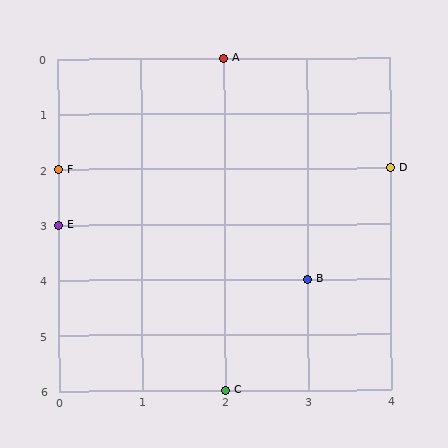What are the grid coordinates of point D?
Point D is at grid coordinates (4, 2).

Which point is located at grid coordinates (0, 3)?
Point E is at (0, 3).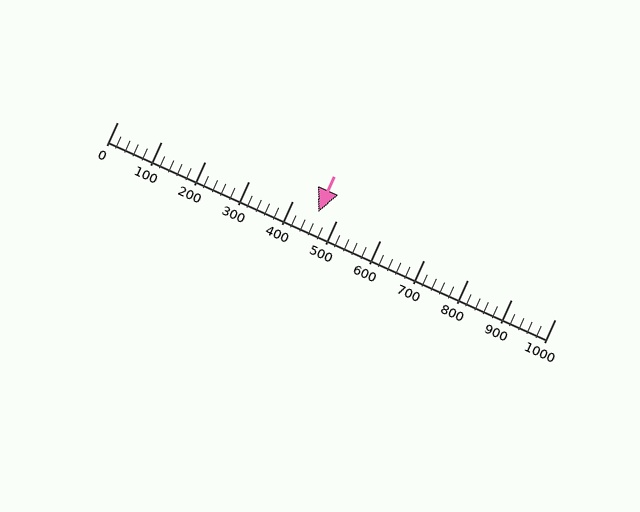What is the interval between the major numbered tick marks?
The major tick marks are spaced 100 units apart.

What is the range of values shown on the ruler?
The ruler shows values from 0 to 1000.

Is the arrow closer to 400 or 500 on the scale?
The arrow is closer to 500.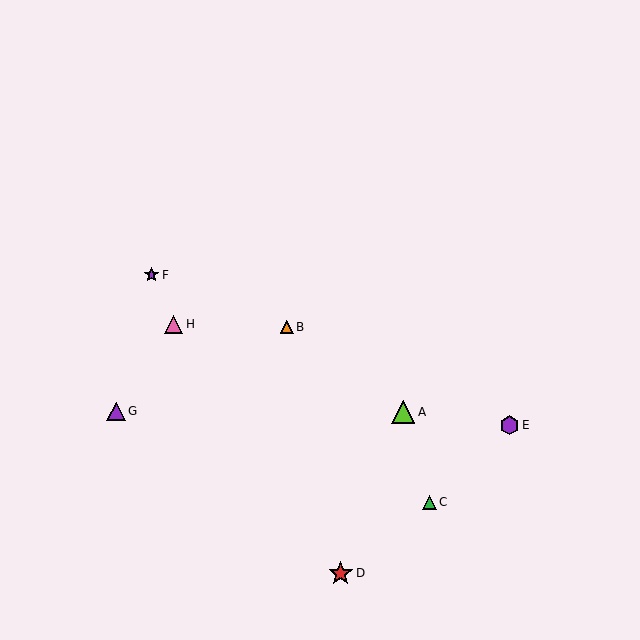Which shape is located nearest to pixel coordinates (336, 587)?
The red star (labeled D) at (341, 574) is nearest to that location.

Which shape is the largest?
The red star (labeled D) is the largest.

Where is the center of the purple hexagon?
The center of the purple hexagon is at (510, 425).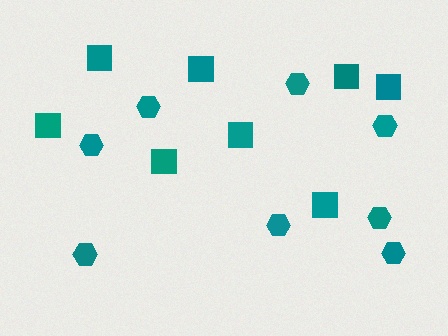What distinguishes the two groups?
There are 2 groups: one group of squares (8) and one group of hexagons (8).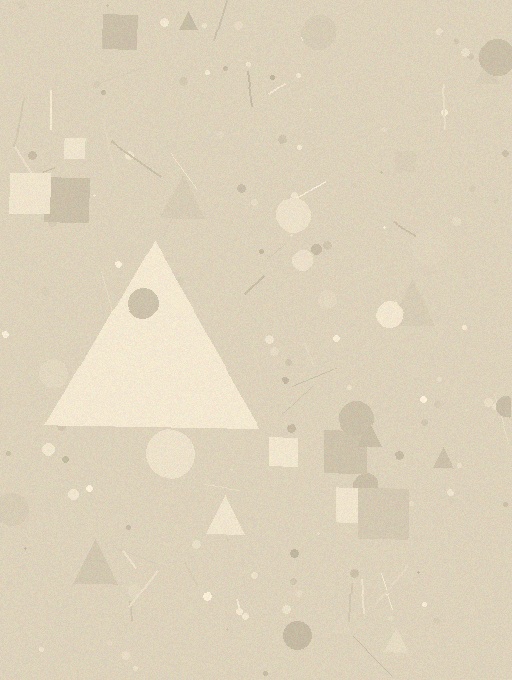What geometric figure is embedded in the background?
A triangle is embedded in the background.